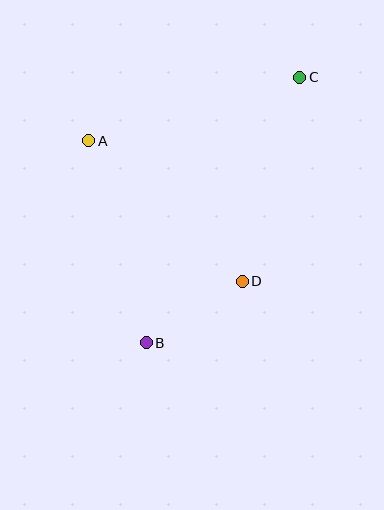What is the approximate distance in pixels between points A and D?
The distance between A and D is approximately 208 pixels.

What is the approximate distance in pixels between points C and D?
The distance between C and D is approximately 212 pixels.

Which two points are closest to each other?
Points B and D are closest to each other.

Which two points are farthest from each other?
Points B and C are farthest from each other.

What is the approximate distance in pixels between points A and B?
The distance between A and B is approximately 210 pixels.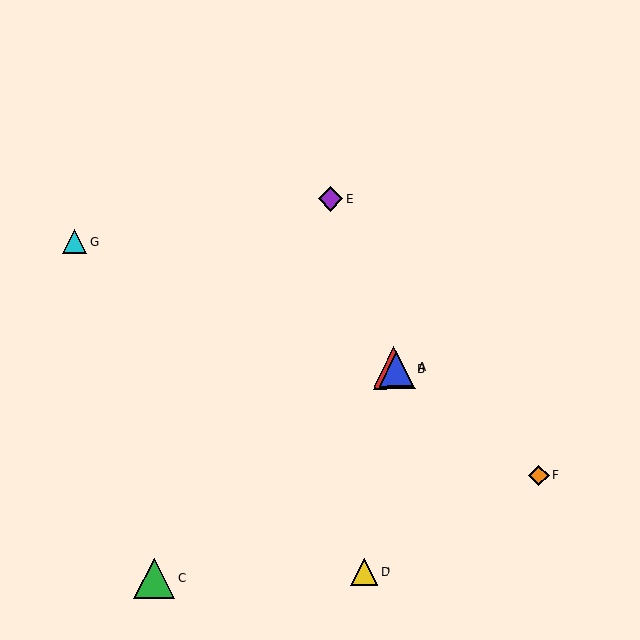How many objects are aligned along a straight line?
3 objects (A, B, F) are aligned along a straight line.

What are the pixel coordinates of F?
Object F is at (539, 476).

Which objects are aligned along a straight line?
Objects A, B, F are aligned along a straight line.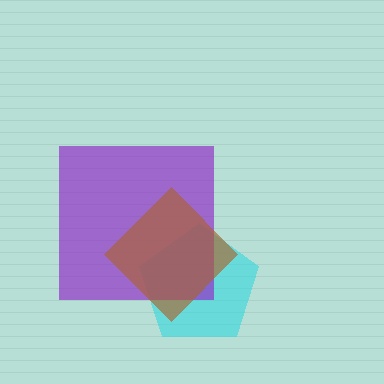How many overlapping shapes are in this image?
There are 3 overlapping shapes in the image.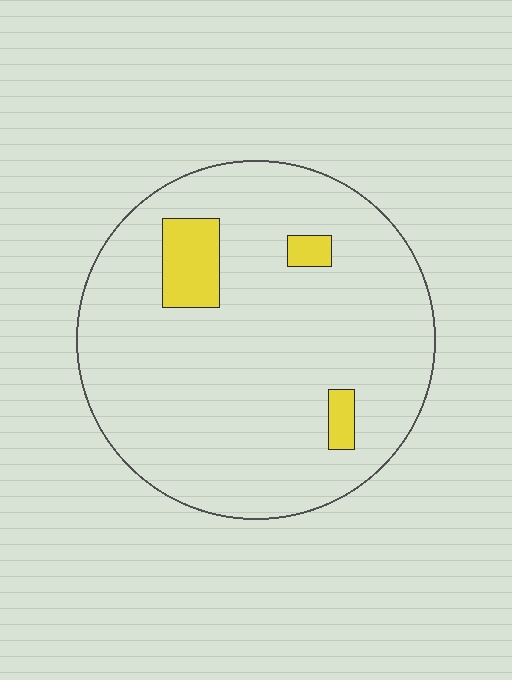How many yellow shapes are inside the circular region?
3.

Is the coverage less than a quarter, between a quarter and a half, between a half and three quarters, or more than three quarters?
Less than a quarter.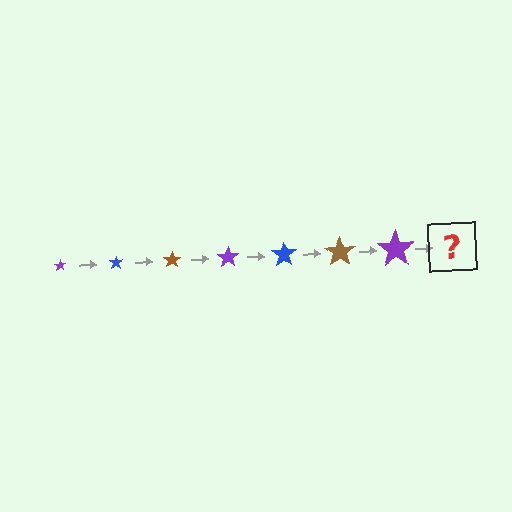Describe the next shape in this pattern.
It should be a blue star, larger than the previous one.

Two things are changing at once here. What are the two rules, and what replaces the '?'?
The two rules are that the star grows larger each step and the color cycles through purple, blue, and brown. The '?' should be a blue star, larger than the previous one.